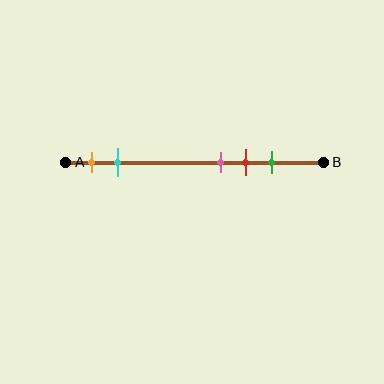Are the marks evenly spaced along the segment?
No, the marks are not evenly spaced.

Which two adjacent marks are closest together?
The pink and red marks are the closest adjacent pair.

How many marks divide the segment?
There are 5 marks dividing the segment.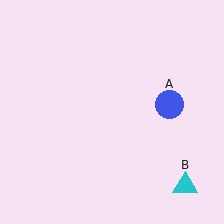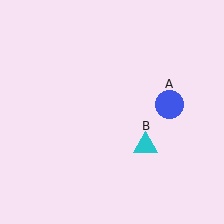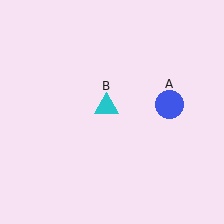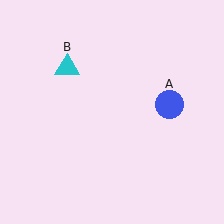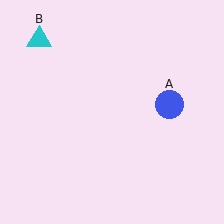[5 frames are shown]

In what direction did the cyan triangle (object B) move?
The cyan triangle (object B) moved up and to the left.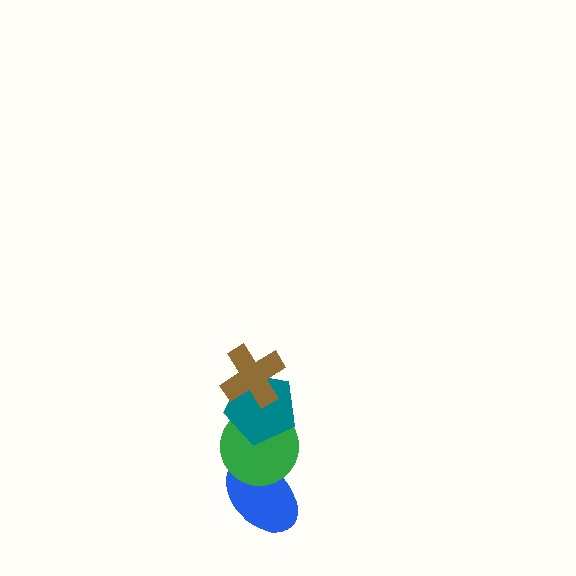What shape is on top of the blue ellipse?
The green circle is on top of the blue ellipse.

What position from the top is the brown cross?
The brown cross is 1st from the top.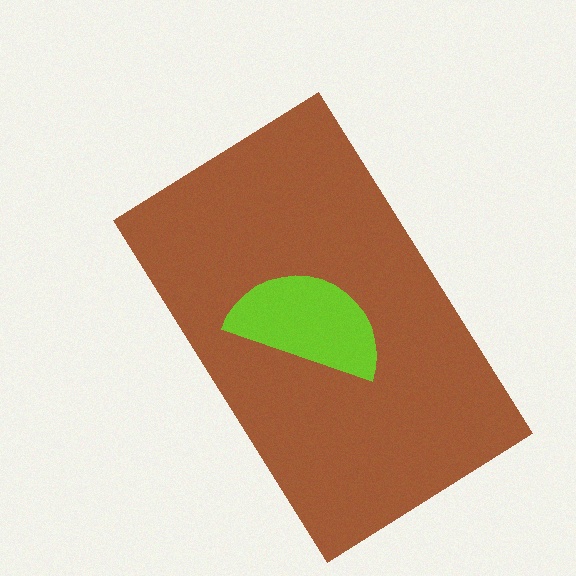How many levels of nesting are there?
2.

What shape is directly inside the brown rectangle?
The lime semicircle.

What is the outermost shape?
The brown rectangle.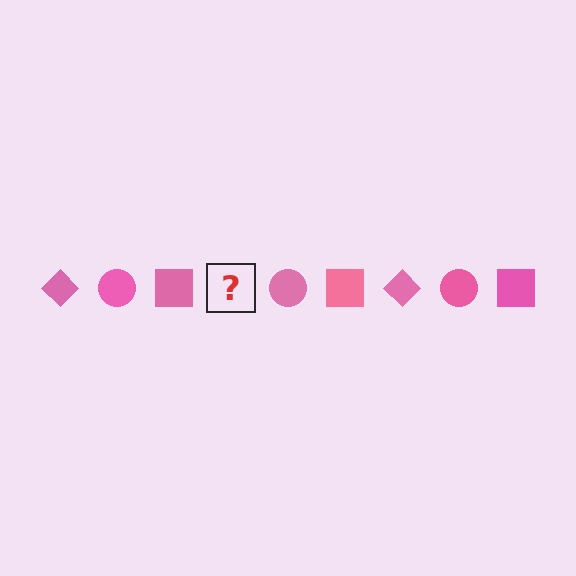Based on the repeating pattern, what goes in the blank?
The blank should be a pink diamond.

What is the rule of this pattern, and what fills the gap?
The rule is that the pattern cycles through diamond, circle, square shapes in pink. The gap should be filled with a pink diamond.